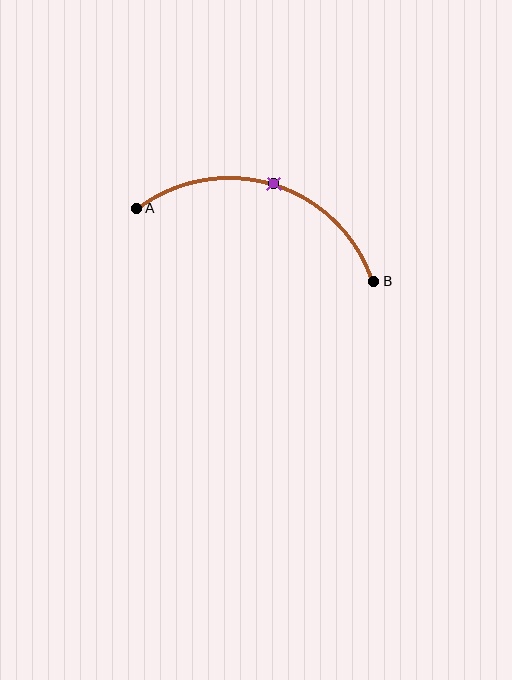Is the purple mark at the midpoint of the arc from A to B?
Yes. The purple mark lies on the arc at equal arc-length from both A and B — it is the arc midpoint.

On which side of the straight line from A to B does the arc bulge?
The arc bulges above the straight line connecting A and B.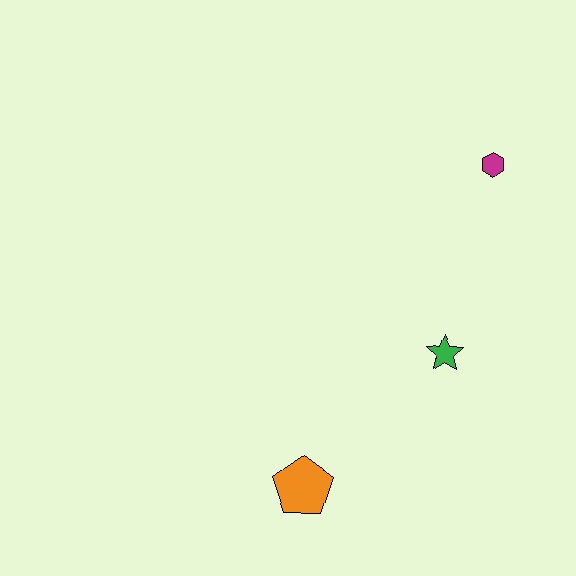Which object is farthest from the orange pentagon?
The magenta hexagon is farthest from the orange pentagon.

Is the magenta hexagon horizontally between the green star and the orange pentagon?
No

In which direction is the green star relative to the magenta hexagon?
The green star is below the magenta hexagon.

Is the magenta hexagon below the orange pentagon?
No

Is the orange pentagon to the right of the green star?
No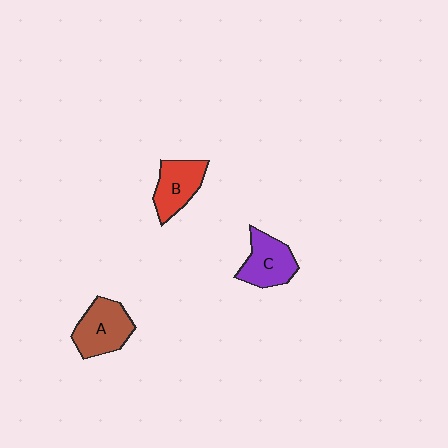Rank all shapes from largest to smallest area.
From largest to smallest: A (brown), C (purple), B (red).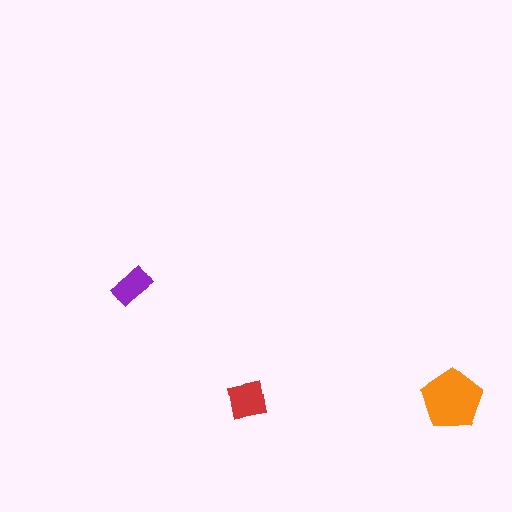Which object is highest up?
The purple rectangle is topmost.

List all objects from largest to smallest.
The orange pentagon, the red square, the purple rectangle.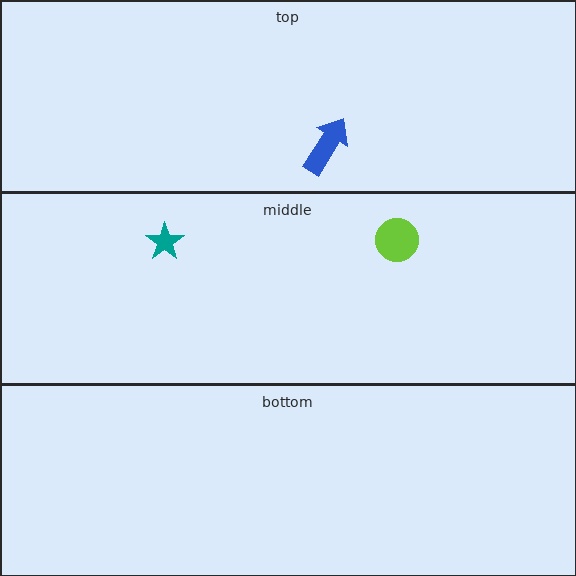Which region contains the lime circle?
The middle region.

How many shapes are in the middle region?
2.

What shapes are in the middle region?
The teal star, the lime circle.